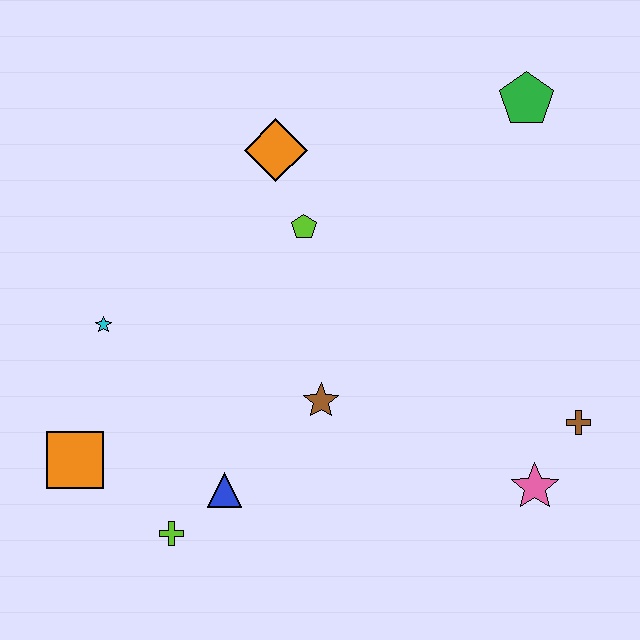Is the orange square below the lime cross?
No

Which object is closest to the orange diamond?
The lime pentagon is closest to the orange diamond.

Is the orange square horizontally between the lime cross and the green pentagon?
No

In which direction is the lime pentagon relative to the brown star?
The lime pentagon is above the brown star.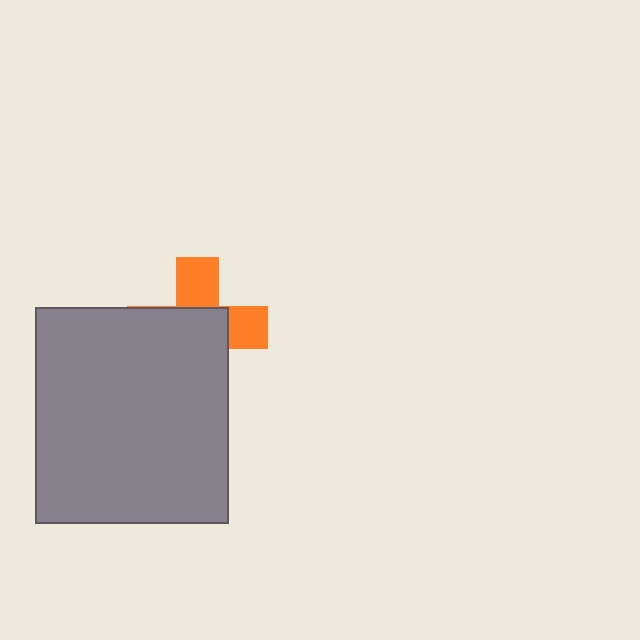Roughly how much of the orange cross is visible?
A small part of it is visible (roughly 38%).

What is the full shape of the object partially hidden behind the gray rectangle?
The partially hidden object is an orange cross.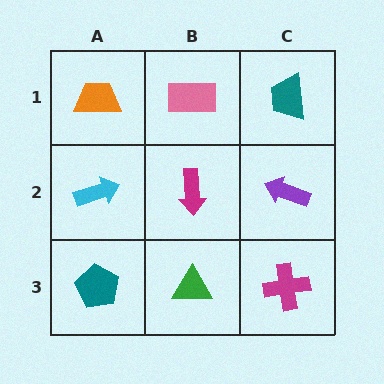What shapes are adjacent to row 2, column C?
A teal trapezoid (row 1, column C), a magenta cross (row 3, column C), a magenta arrow (row 2, column B).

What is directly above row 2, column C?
A teal trapezoid.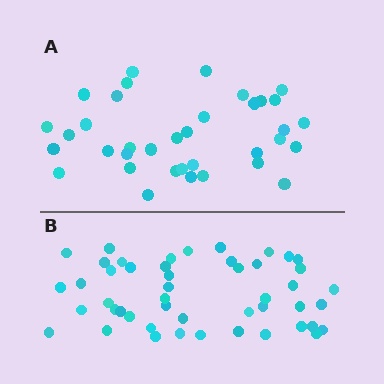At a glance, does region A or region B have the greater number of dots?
Region B (the bottom region) has more dots.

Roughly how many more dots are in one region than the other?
Region B has roughly 12 or so more dots than region A.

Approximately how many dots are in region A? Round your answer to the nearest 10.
About 40 dots. (The exact count is 36, which rounds to 40.)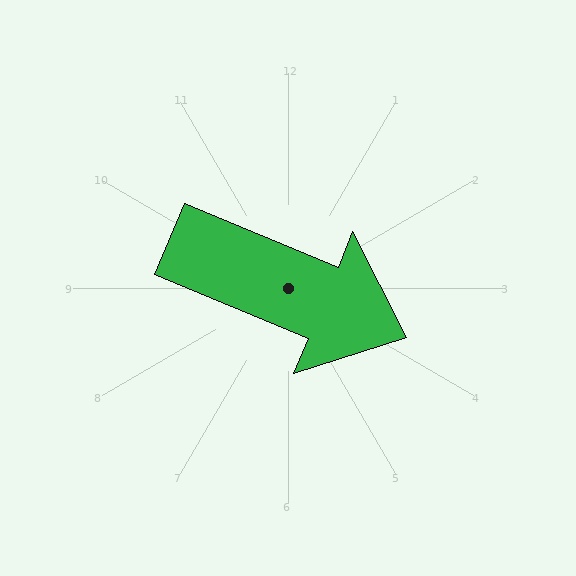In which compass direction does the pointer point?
Southeast.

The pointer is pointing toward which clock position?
Roughly 4 o'clock.